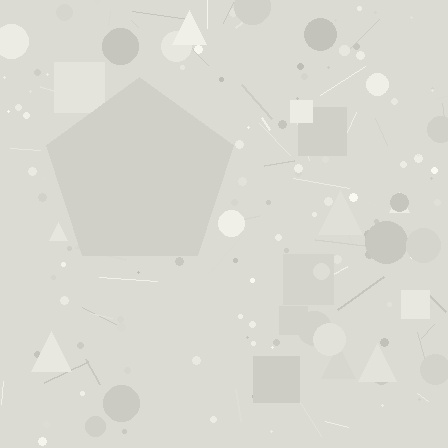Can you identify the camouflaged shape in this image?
The camouflaged shape is a pentagon.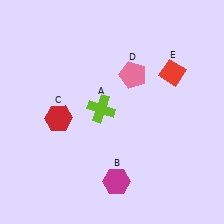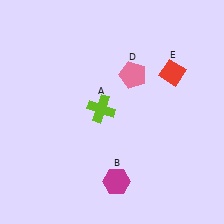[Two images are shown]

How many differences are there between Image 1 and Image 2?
There is 1 difference between the two images.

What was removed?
The red hexagon (C) was removed in Image 2.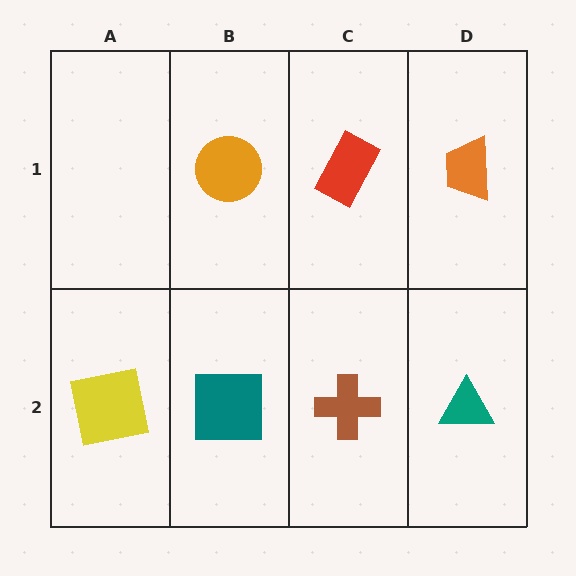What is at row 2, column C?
A brown cross.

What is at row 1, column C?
A red rectangle.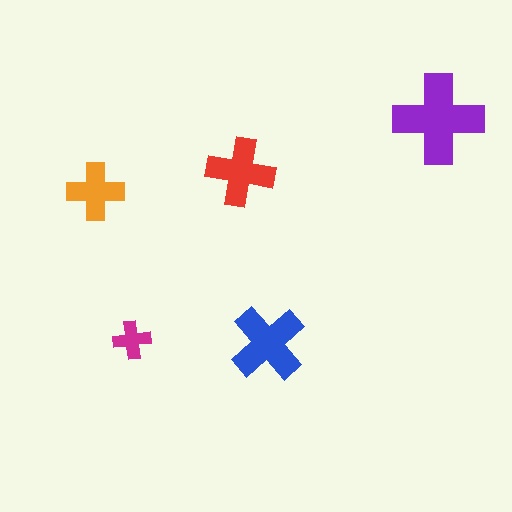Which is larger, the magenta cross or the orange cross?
The orange one.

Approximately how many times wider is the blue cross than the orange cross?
About 1.5 times wider.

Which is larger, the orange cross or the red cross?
The red one.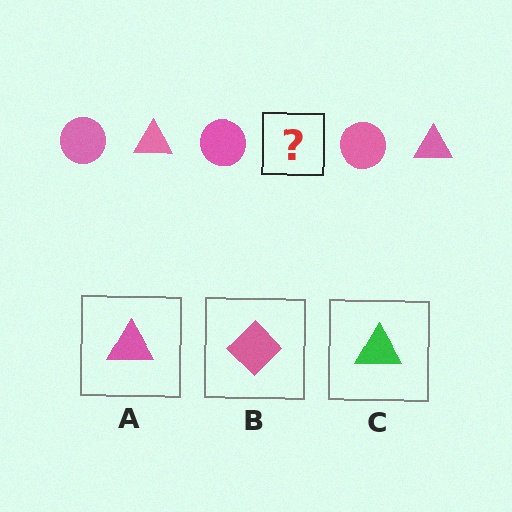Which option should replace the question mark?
Option A.